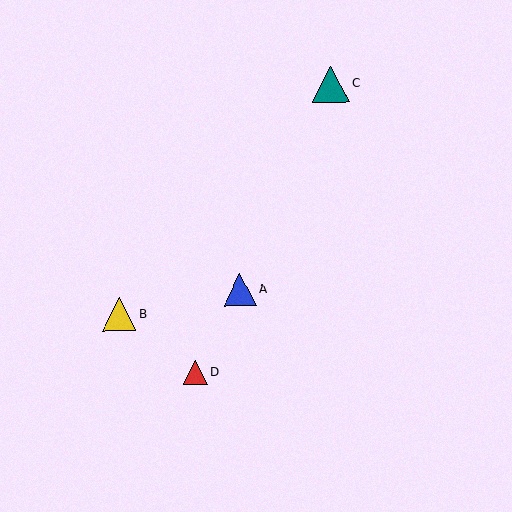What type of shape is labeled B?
Shape B is a yellow triangle.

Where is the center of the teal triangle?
The center of the teal triangle is at (331, 84).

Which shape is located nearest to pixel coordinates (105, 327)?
The yellow triangle (labeled B) at (119, 314) is nearest to that location.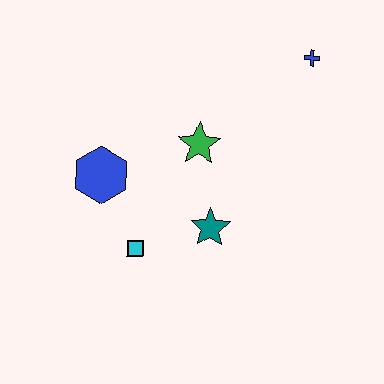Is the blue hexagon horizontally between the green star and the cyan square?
No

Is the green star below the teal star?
No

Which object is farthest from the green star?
The blue cross is farthest from the green star.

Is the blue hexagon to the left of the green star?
Yes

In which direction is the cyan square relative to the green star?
The cyan square is below the green star.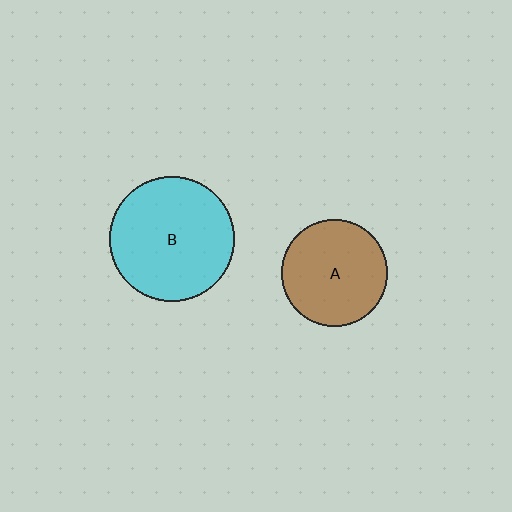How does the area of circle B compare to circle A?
Approximately 1.4 times.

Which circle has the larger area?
Circle B (cyan).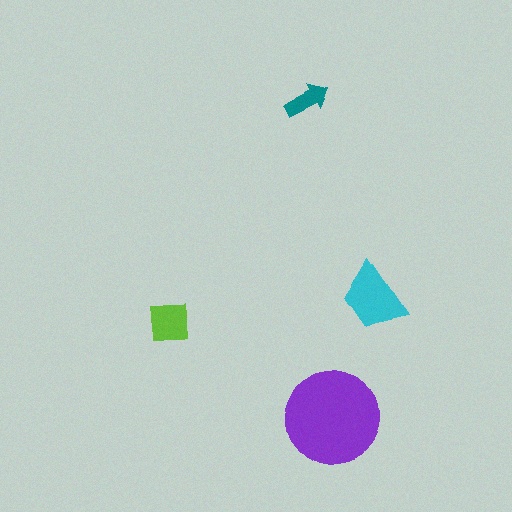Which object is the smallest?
The teal arrow.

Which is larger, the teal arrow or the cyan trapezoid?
The cyan trapezoid.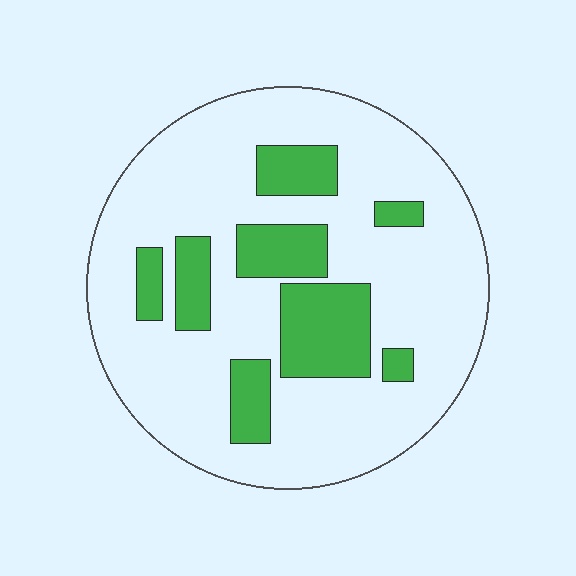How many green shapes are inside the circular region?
8.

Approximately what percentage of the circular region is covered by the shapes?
Approximately 25%.